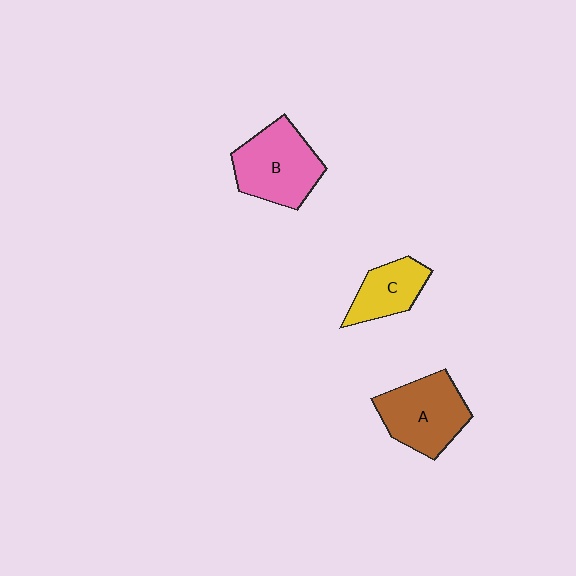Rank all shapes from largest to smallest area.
From largest to smallest: B (pink), A (brown), C (yellow).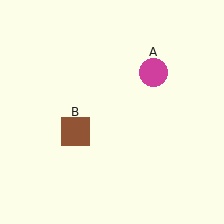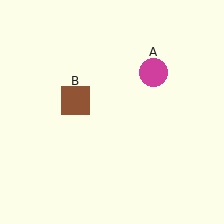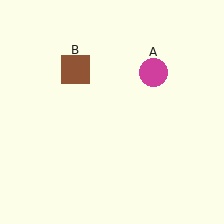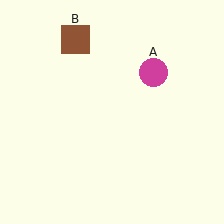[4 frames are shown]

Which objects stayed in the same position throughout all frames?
Magenta circle (object A) remained stationary.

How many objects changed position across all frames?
1 object changed position: brown square (object B).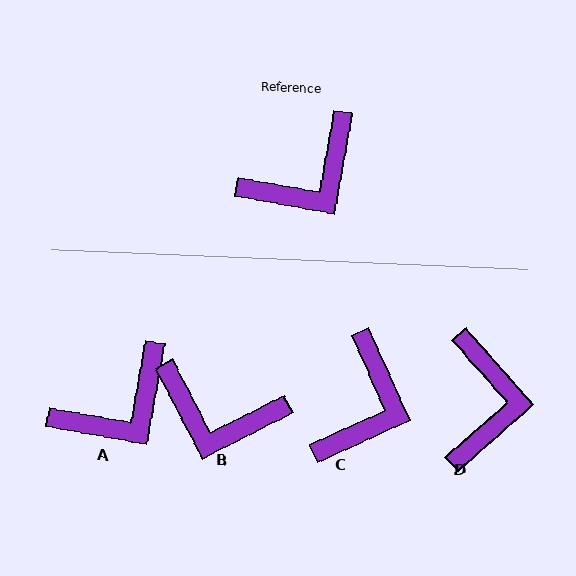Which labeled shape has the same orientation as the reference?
A.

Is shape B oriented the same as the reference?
No, it is off by about 53 degrees.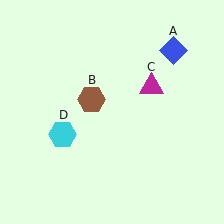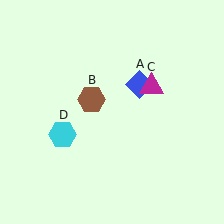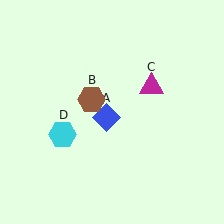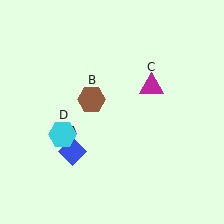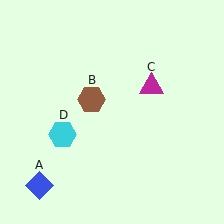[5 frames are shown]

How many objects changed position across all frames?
1 object changed position: blue diamond (object A).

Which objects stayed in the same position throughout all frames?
Brown hexagon (object B) and magenta triangle (object C) and cyan hexagon (object D) remained stationary.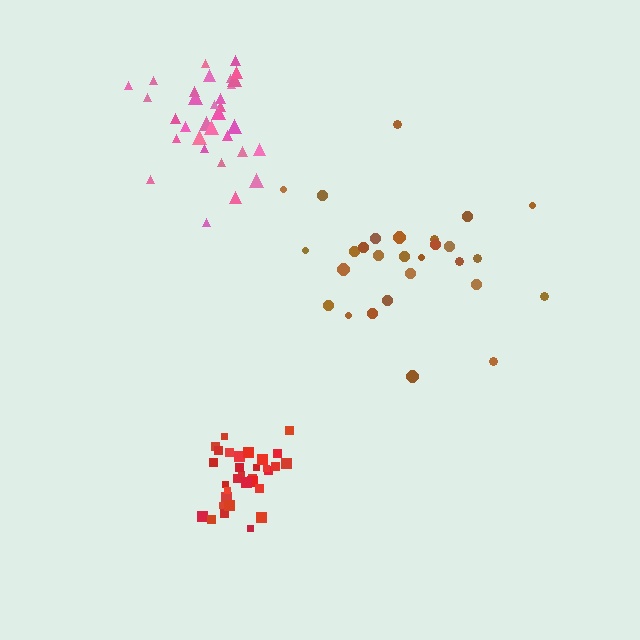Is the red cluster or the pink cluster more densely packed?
Red.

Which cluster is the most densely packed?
Red.